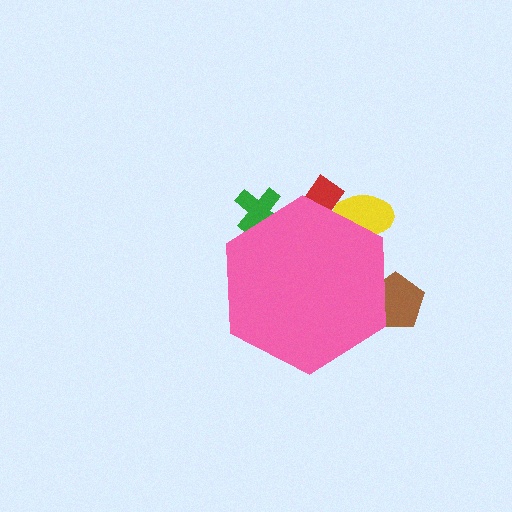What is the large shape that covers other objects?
A pink hexagon.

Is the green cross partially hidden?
Yes, the green cross is partially hidden behind the pink hexagon.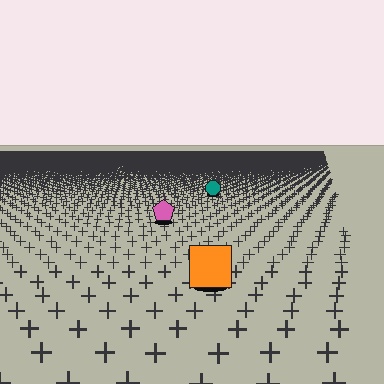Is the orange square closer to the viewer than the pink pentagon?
Yes. The orange square is closer — you can tell from the texture gradient: the ground texture is coarser near it.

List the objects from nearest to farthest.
From nearest to farthest: the orange square, the pink pentagon, the teal circle.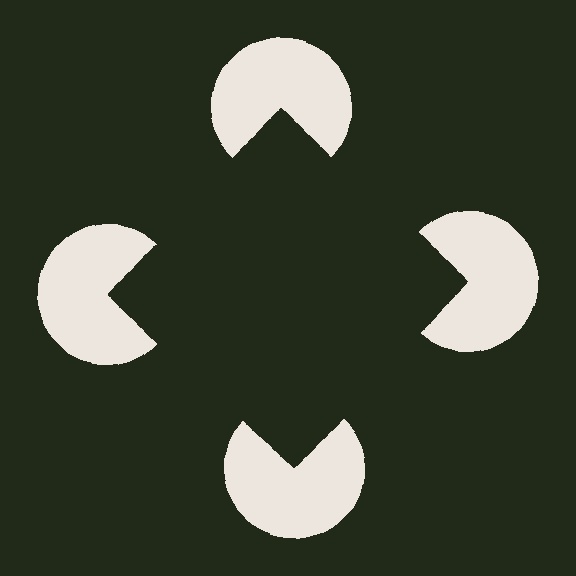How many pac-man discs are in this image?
There are 4 — one at each vertex of the illusory square.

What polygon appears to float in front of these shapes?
An illusory square — its edges are inferred from the aligned wedge cuts in the pac-man discs, not physically drawn.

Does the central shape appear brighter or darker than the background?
It typically appears slightly darker than the background, even though no actual brightness change is drawn.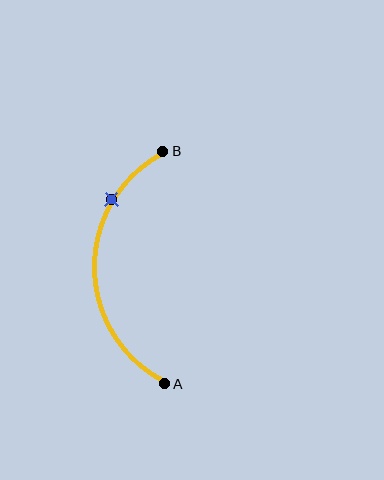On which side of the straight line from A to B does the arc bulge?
The arc bulges to the left of the straight line connecting A and B.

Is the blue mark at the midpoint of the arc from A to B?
No. The blue mark lies on the arc but is closer to endpoint B. The arc midpoint would be at the point on the curve equidistant along the arc from both A and B.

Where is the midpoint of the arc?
The arc midpoint is the point on the curve farthest from the straight line joining A and B. It sits to the left of that line.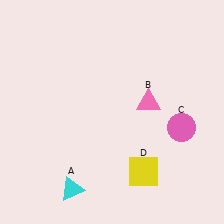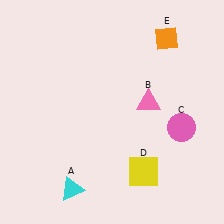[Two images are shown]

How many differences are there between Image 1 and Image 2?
There is 1 difference between the two images.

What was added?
An orange diamond (E) was added in Image 2.